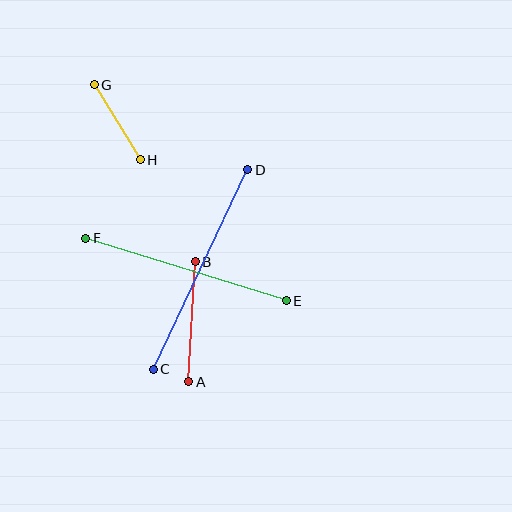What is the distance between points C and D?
The distance is approximately 221 pixels.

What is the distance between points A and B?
The distance is approximately 120 pixels.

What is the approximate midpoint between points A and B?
The midpoint is at approximately (192, 322) pixels.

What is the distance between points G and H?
The distance is approximately 88 pixels.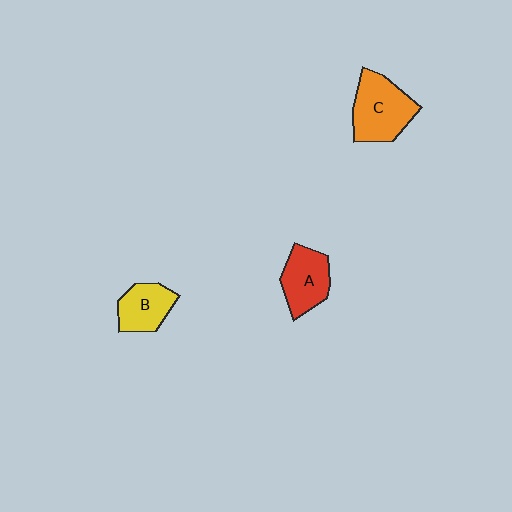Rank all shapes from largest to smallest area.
From largest to smallest: C (orange), A (red), B (yellow).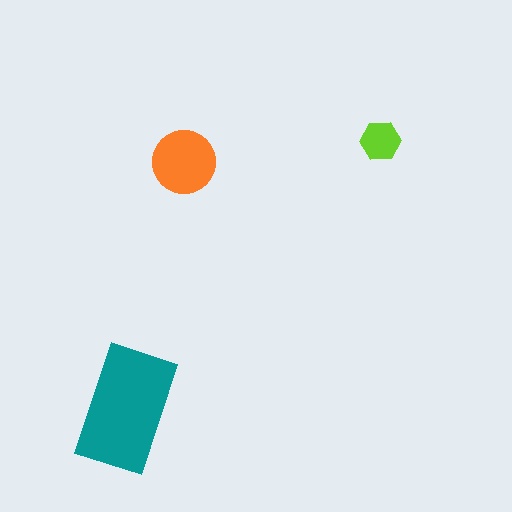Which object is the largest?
The teal rectangle.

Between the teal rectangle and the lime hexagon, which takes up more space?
The teal rectangle.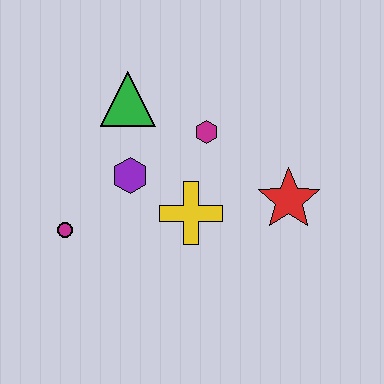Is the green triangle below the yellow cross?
No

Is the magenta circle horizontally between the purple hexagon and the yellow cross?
No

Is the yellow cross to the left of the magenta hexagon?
Yes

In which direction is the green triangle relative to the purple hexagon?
The green triangle is above the purple hexagon.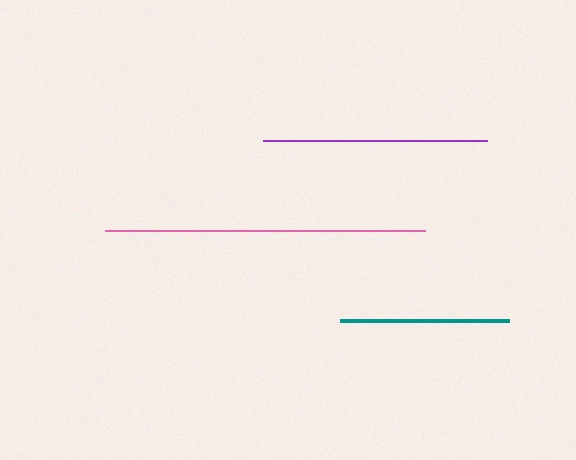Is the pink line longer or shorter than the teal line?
The pink line is longer than the teal line.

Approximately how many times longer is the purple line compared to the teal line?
The purple line is approximately 1.3 times the length of the teal line.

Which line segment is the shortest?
The teal line is the shortest at approximately 169 pixels.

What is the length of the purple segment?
The purple segment is approximately 225 pixels long.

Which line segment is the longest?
The pink line is the longest at approximately 320 pixels.